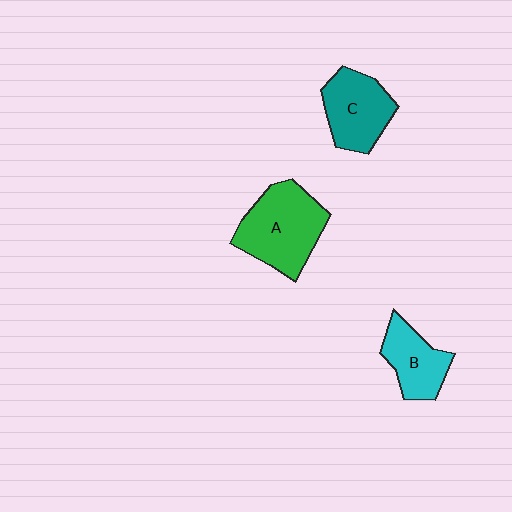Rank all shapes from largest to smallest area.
From largest to smallest: A (green), C (teal), B (cyan).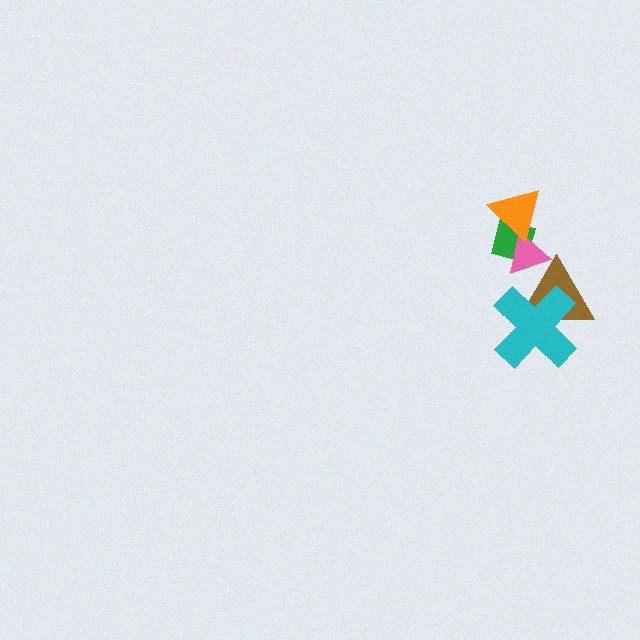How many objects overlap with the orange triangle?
2 objects overlap with the orange triangle.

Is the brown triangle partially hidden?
Yes, it is partially covered by another shape.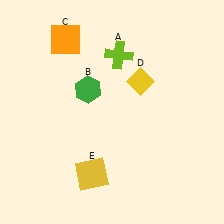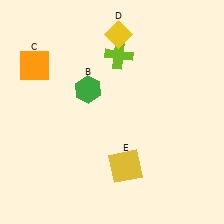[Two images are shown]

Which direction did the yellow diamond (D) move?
The yellow diamond (D) moved up.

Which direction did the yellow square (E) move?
The yellow square (E) moved right.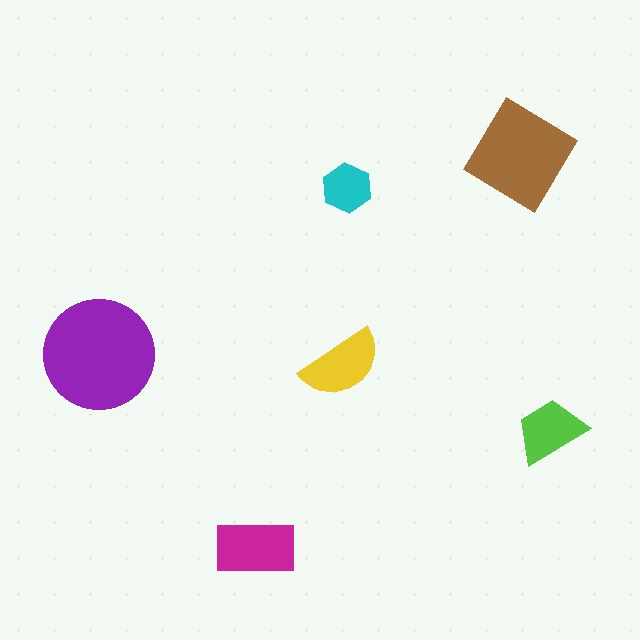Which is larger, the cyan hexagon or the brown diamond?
The brown diamond.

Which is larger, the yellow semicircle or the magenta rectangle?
The magenta rectangle.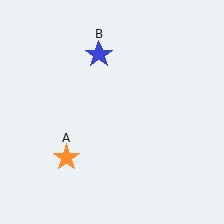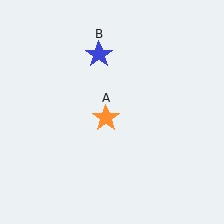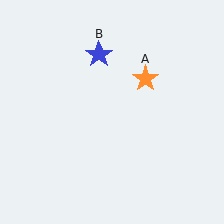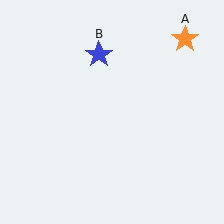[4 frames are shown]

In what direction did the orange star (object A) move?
The orange star (object A) moved up and to the right.